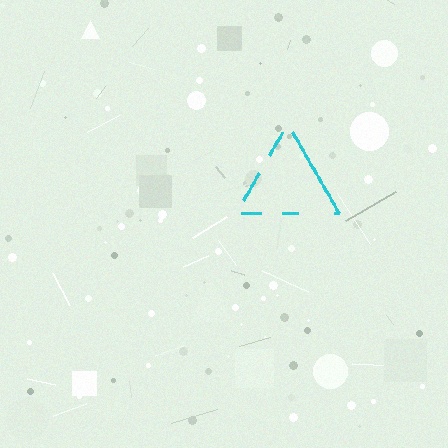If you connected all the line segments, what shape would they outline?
They would outline a triangle.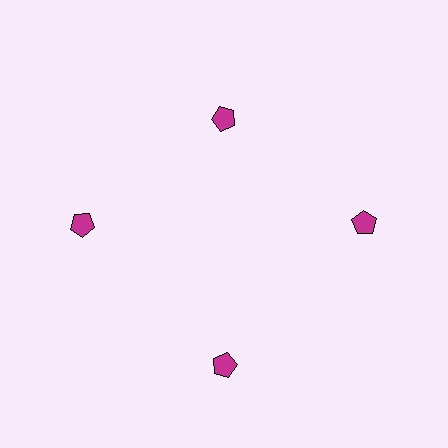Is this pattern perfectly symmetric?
No. The 4 magenta pentagons are arranged in a ring, but one element near the 12 o'clock position is pulled inward toward the center, breaking the 4-fold rotational symmetry.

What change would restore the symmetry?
The symmetry would be restored by moving it outward, back onto the ring so that all 4 pentagons sit at equal angles and equal distance from the center.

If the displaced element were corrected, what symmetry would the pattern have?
It would have 4-fold rotational symmetry — the pattern would map onto itself every 90 degrees.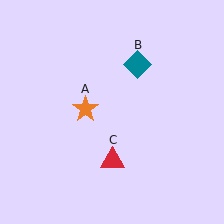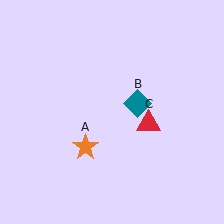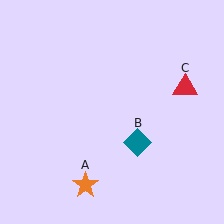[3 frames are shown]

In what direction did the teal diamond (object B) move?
The teal diamond (object B) moved down.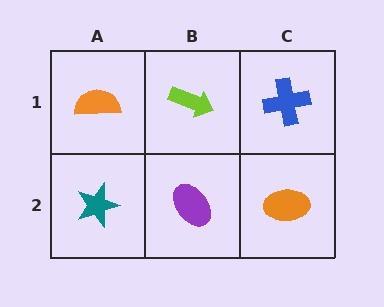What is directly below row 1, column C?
An orange ellipse.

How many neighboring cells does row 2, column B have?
3.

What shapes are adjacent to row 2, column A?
An orange semicircle (row 1, column A), a purple ellipse (row 2, column B).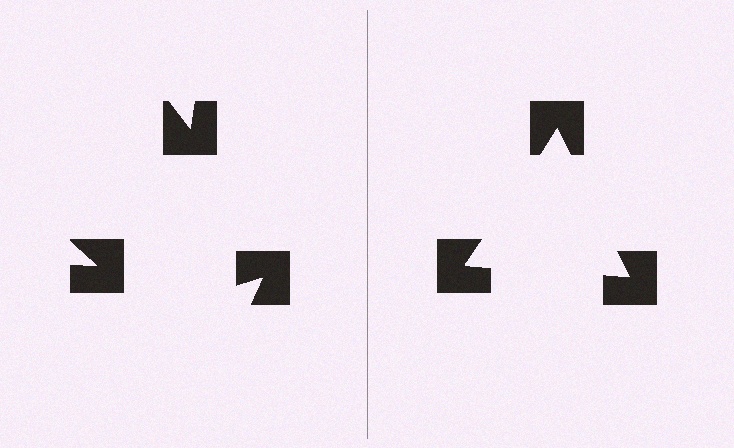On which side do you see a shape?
An illusory triangle appears on the right side. On the left side the wedge cuts are rotated, so no coherent shape forms.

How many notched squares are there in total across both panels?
6 — 3 on each side.